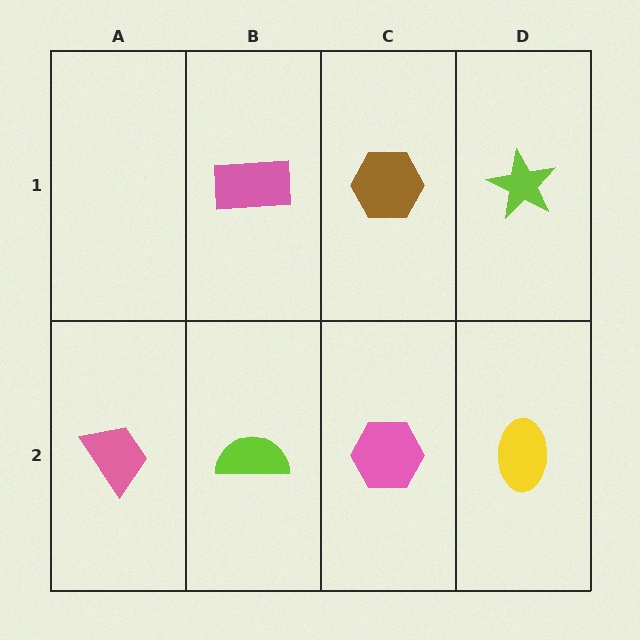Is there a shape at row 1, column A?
No, that cell is empty.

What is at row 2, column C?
A pink hexagon.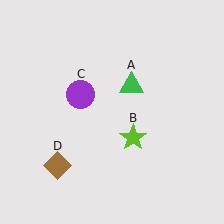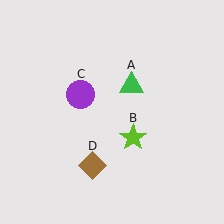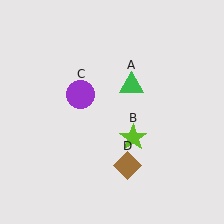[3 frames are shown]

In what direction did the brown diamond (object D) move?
The brown diamond (object D) moved right.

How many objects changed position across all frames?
1 object changed position: brown diamond (object D).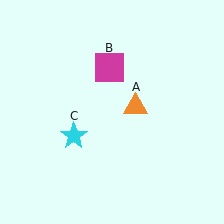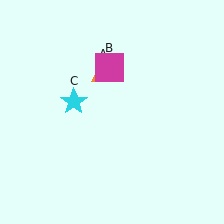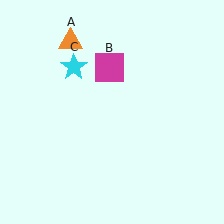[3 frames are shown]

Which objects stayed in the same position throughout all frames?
Magenta square (object B) remained stationary.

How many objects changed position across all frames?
2 objects changed position: orange triangle (object A), cyan star (object C).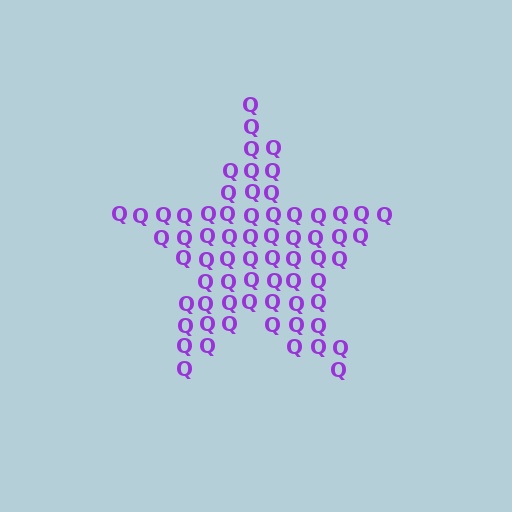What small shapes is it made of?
It is made of small letter Q's.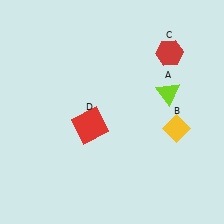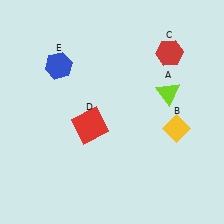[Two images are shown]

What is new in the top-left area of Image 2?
A blue hexagon (E) was added in the top-left area of Image 2.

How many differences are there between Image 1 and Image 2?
There is 1 difference between the two images.